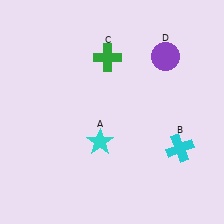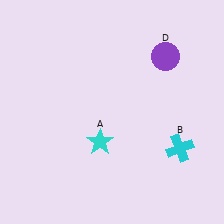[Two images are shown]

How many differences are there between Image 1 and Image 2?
There is 1 difference between the two images.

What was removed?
The green cross (C) was removed in Image 2.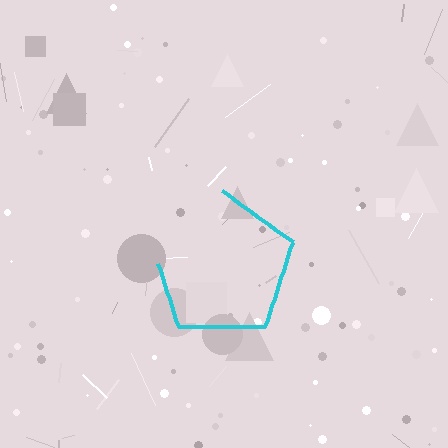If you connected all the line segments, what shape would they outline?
They would outline a pentagon.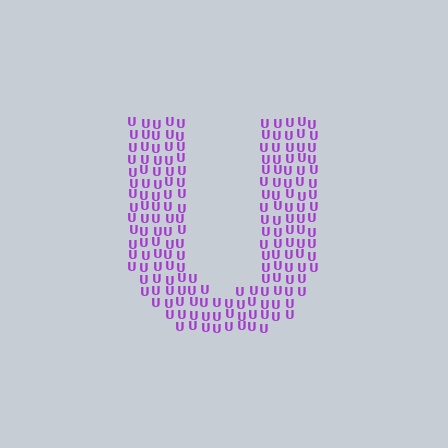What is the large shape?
The large shape is the letter U.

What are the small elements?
The small elements are letter U's.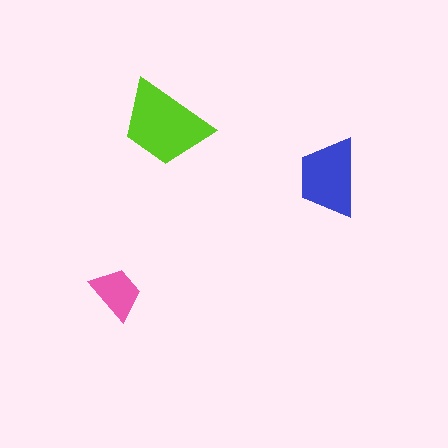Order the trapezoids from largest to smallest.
the lime one, the blue one, the pink one.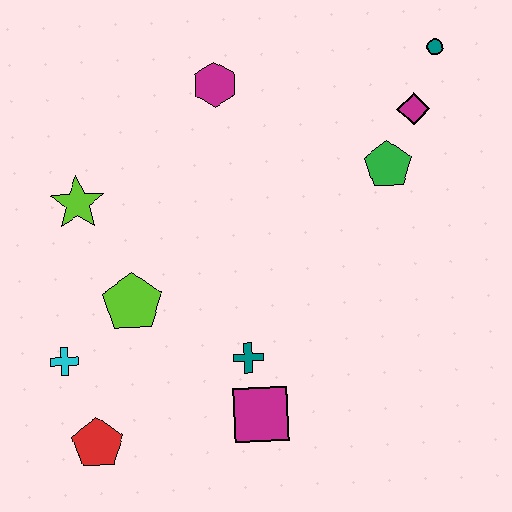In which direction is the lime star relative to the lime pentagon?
The lime star is above the lime pentagon.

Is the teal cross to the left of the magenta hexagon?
No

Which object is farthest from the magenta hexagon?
The red pentagon is farthest from the magenta hexagon.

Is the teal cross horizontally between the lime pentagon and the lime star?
No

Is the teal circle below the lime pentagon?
No